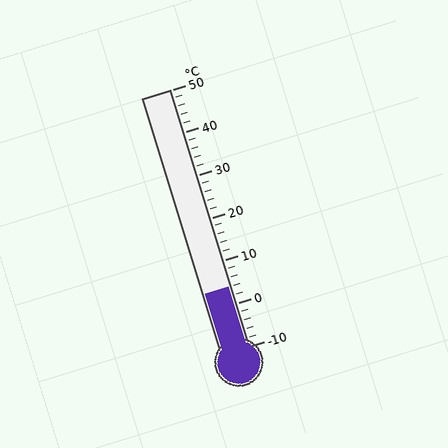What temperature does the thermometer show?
The thermometer shows approximately 4°C.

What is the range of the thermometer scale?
The thermometer scale ranges from -10°C to 50°C.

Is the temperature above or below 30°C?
The temperature is below 30°C.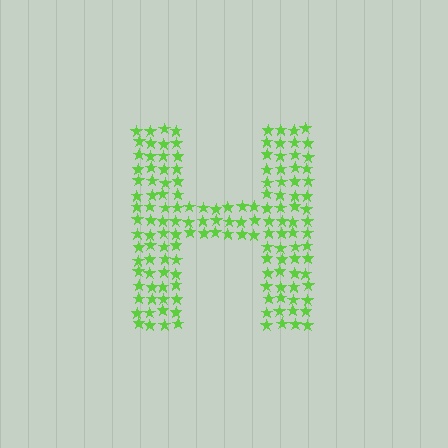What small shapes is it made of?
It is made of small stars.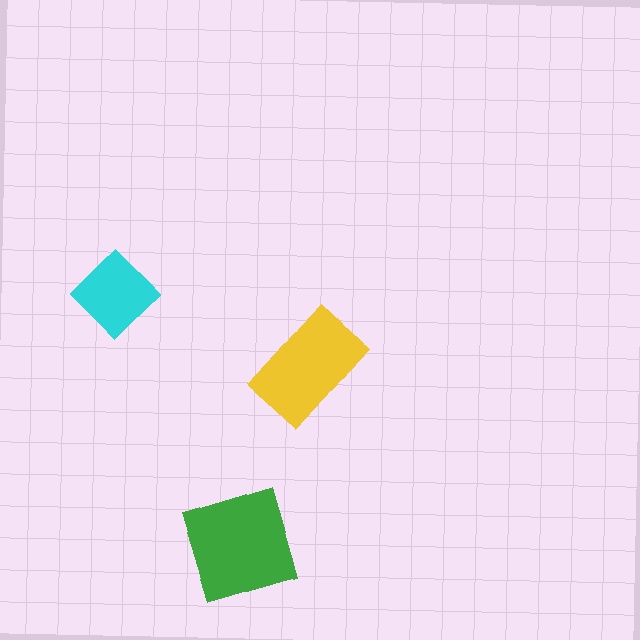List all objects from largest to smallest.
The green square, the yellow rectangle, the cyan diamond.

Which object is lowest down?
The green square is bottommost.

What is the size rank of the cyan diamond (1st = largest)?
3rd.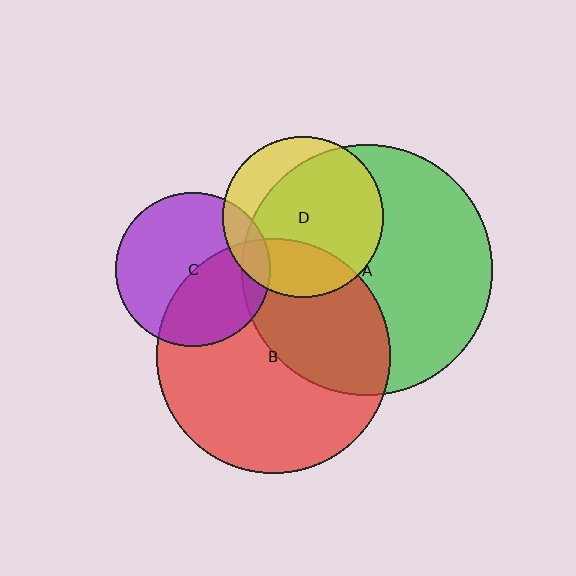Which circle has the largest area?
Circle A (green).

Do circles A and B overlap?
Yes.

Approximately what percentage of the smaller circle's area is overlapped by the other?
Approximately 40%.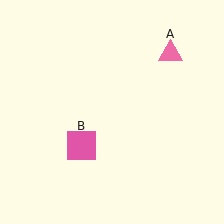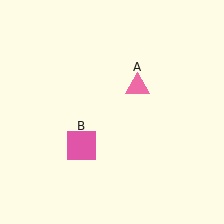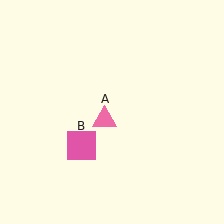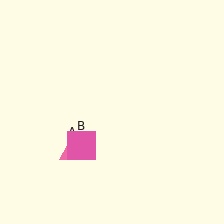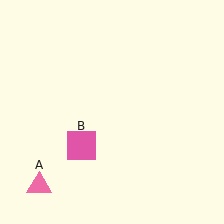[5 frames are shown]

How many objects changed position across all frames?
1 object changed position: pink triangle (object A).